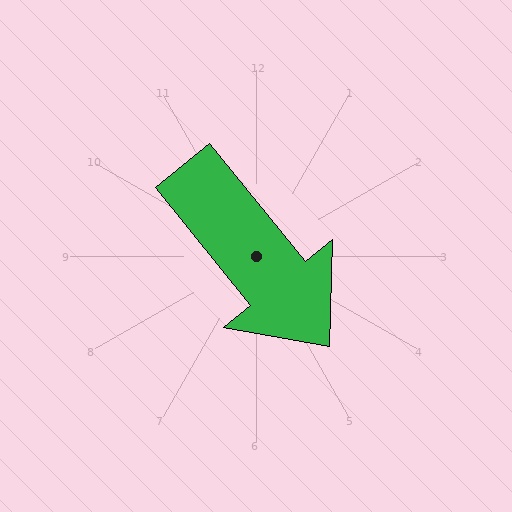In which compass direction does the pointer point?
Southeast.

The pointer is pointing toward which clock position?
Roughly 5 o'clock.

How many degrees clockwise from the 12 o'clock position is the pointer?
Approximately 141 degrees.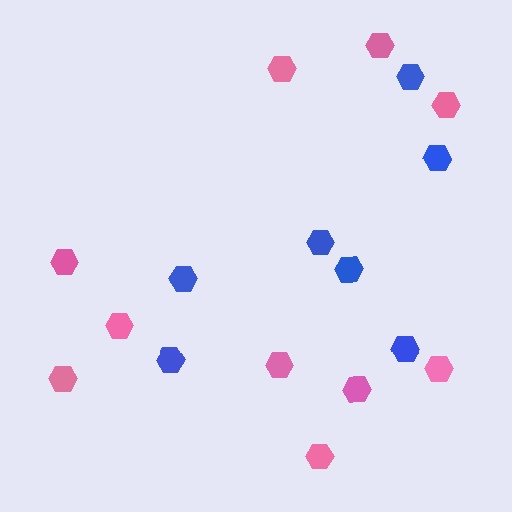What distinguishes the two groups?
There are 2 groups: one group of pink hexagons (10) and one group of blue hexagons (7).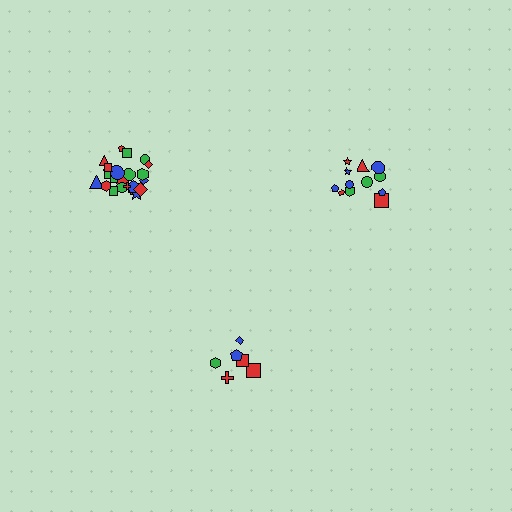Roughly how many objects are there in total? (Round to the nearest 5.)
Roughly 40 objects in total.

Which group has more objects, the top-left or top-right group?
The top-left group.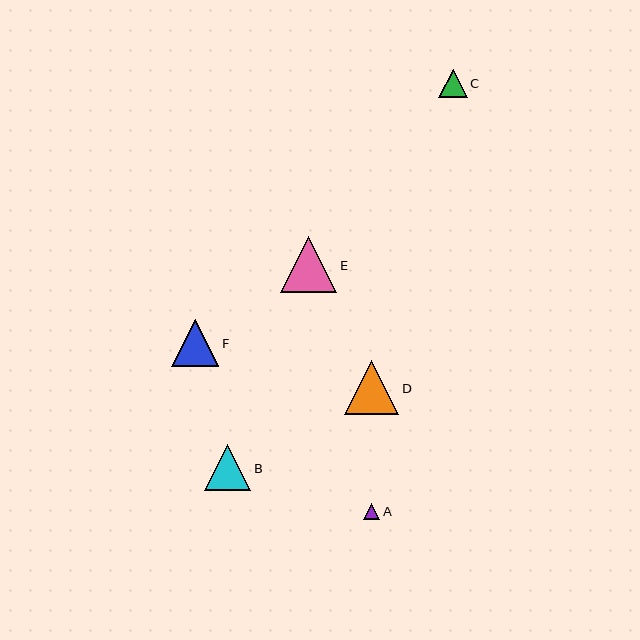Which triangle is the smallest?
Triangle A is the smallest with a size of approximately 16 pixels.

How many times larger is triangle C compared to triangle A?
Triangle C is approximately 1.8 times the size of triangle A.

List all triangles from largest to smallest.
From largest to smallest: E, D, F, B, C, A.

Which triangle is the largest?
Triangle E is the largest with a size of approximately 56 pixels.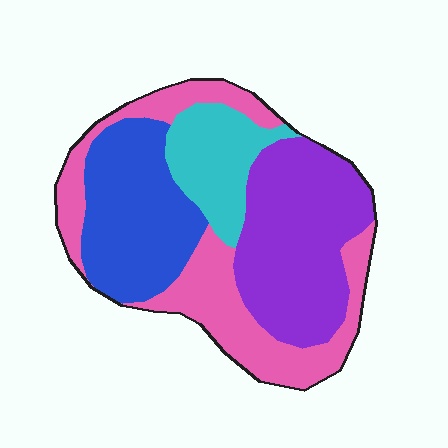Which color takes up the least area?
Cyan, at roughly 15%.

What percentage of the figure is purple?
Purple takes up about one third (1/3) of the figure.